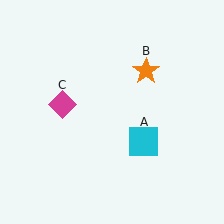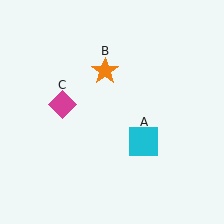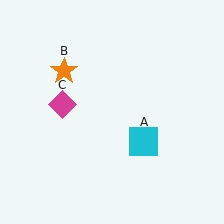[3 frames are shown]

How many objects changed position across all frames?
1 object changed position: orange star (object B).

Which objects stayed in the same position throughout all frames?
Cyan square (object A) and magenta diamond (object C) remained stationary.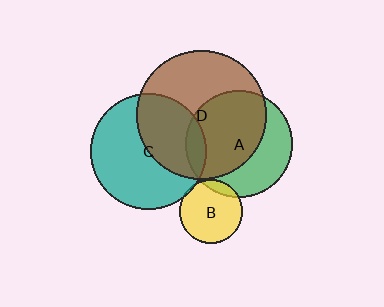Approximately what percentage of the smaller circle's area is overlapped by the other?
Approximately 10%.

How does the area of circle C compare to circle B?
Approximately 3.3 times.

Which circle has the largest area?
Circle D (brown).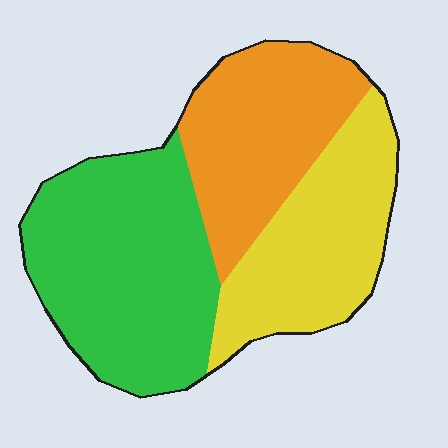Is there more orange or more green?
Green.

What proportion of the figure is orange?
Orange takes up about one quarter (1/4) of the figure.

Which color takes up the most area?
Green, at roughly 40%.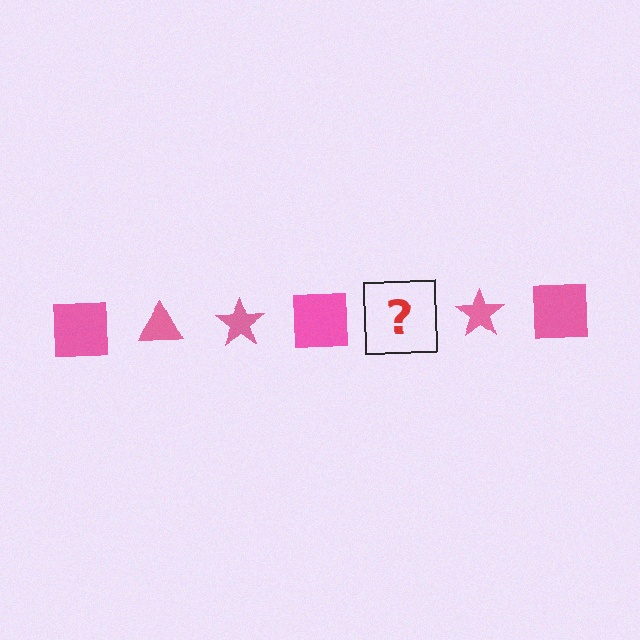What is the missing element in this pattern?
The missing element is a pink triangle.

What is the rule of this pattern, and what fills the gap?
The rule is that the pattern cycles through square, triangle, star shapes in pink. The gap should be filled with a pink triangle.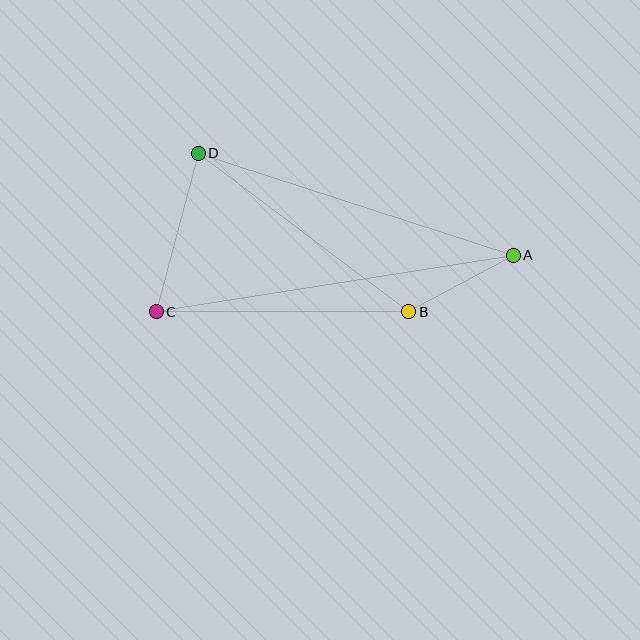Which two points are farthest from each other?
Points A and C are farthest from each other.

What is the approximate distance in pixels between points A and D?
The distance between A and D is approximately 331 pixels.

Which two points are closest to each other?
Points A and B are closest to each other.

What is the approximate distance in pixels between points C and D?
The distance between C and D is approximately 164 pixels.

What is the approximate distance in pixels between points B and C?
The distance between B and C is approximately 252 pixels.